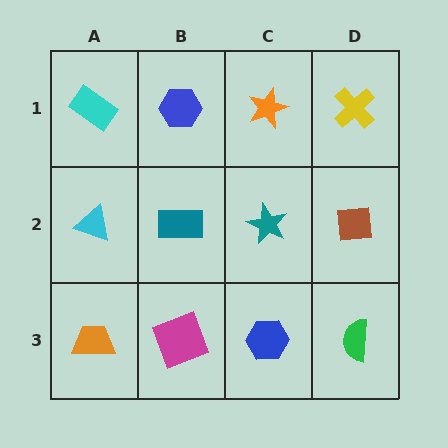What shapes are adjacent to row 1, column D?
A brown square (row 2, column D), an orange star (row 1, column C).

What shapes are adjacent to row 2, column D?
A yellow cross (row 1, column D), a green semicircle (row 3, column D), a teal star (row 2, column C).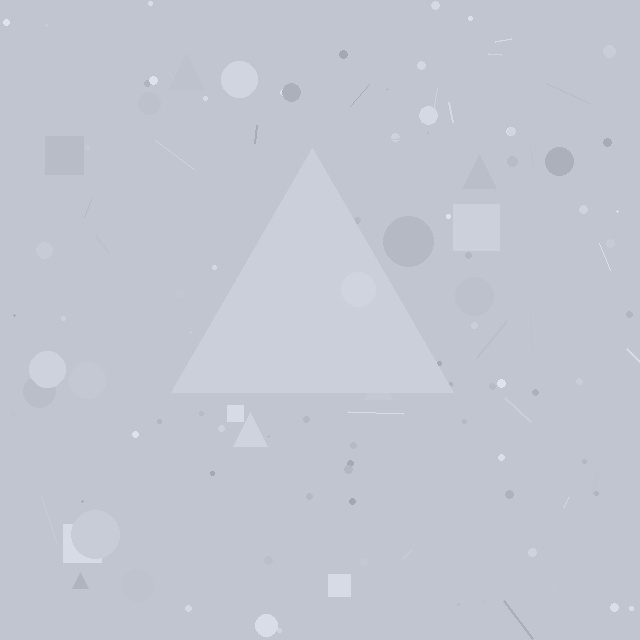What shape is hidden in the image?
A triangle is hidden in the image.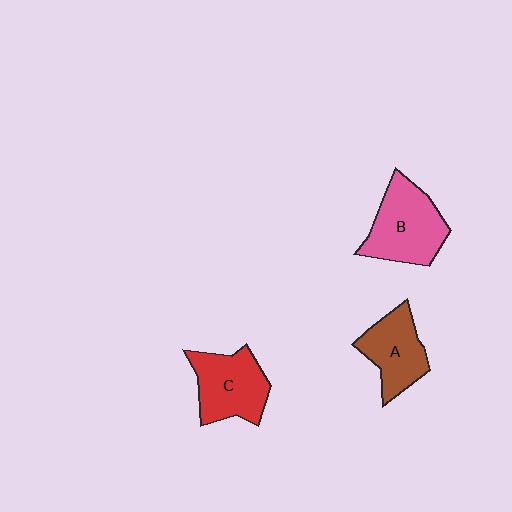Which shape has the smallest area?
Shape A (brown).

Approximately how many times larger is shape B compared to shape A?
Approximately 1.3 times.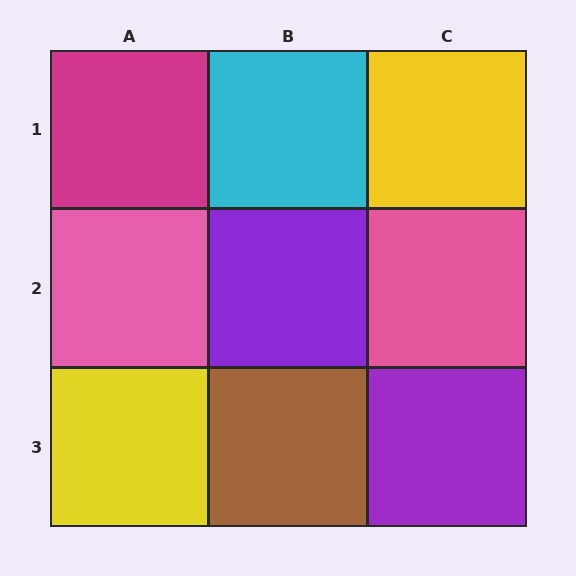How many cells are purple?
2 cells are purple.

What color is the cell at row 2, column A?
Pink.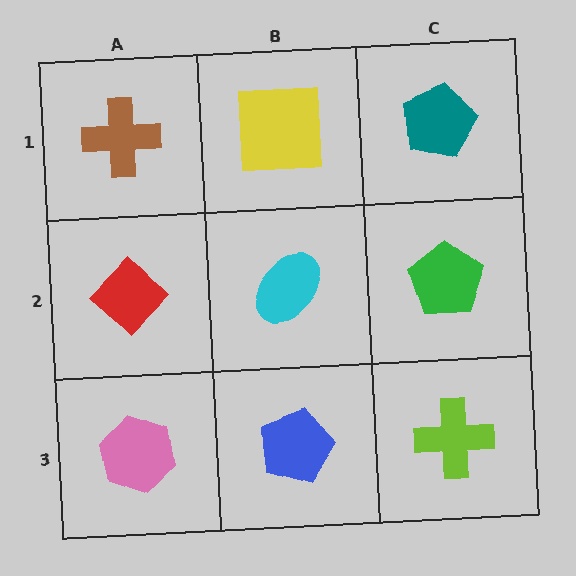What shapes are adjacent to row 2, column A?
A brown cross (row 1, column A), a pink hexagon (row 3, column A), a cyan ellipse (row 2, column B).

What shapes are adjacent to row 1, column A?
A red diamond (row 2, column A), a yellow square (row 1, column B).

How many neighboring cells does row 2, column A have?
3.